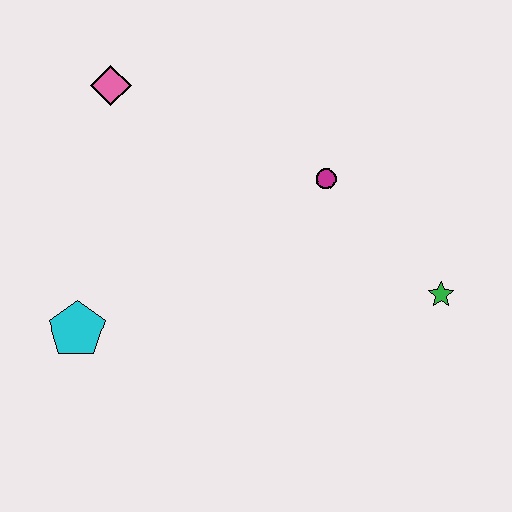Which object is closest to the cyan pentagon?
The pink diamond is closest to the cyan pentagon.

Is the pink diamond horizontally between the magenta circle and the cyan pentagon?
Yes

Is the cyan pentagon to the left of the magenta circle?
Yes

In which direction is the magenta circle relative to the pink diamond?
The magenta circle is to the right of the pink diamond.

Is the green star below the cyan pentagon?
No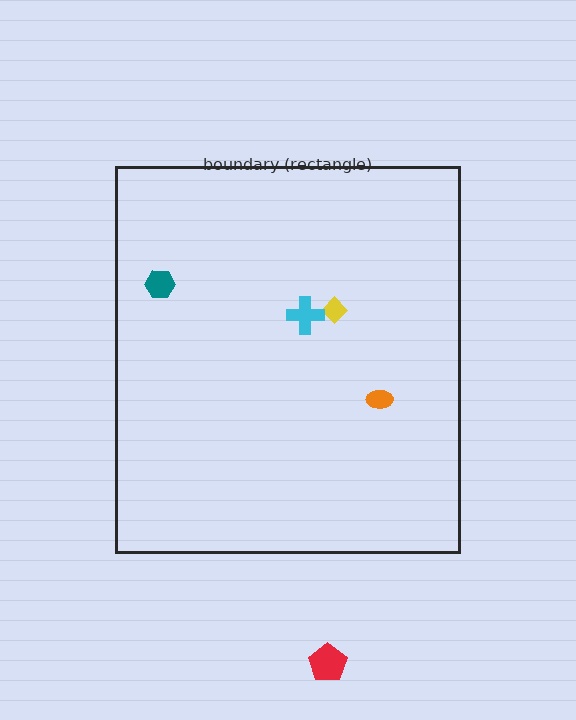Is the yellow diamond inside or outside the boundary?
Inside.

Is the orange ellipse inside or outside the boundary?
Inside.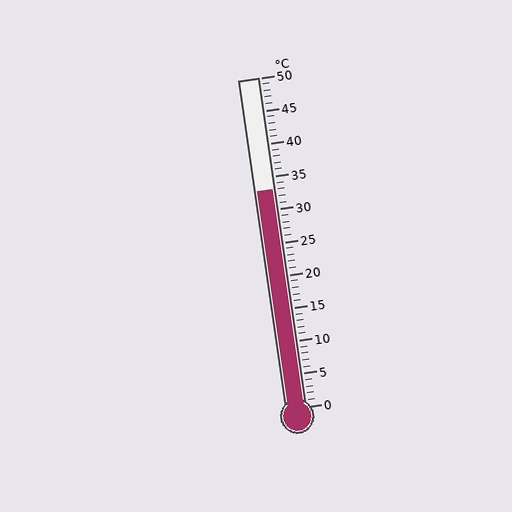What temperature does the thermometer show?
The thermometer shows approximately 33°C.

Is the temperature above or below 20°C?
The temperature is above 20°C.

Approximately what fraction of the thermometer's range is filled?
The thermometer is filled to approximately 65% of its range.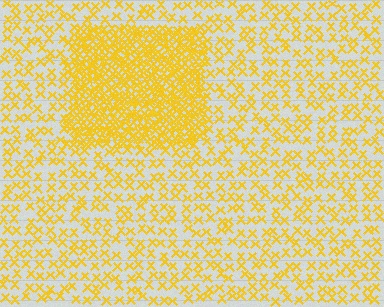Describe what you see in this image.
The image contains small yellow elements arranged at two different densities. A rectangle-shaped region is visible where the elements are more densely packed than the surrounding area.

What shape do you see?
I see a rectangle.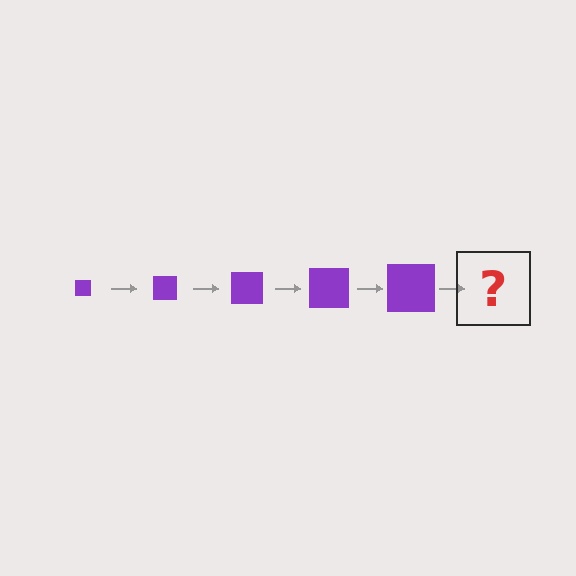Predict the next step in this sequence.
The next step is a purple square, larger than the previous one.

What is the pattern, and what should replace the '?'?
The pattern is that the square gets progressively larger each step. The '?' should be a purple square, larger than the previous one.